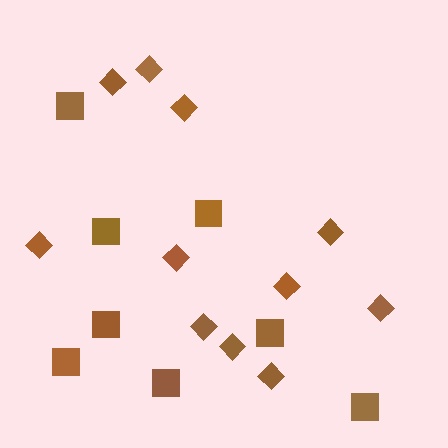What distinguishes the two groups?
There are 2 groups: one group of diamonds (11) and one group of squares (8).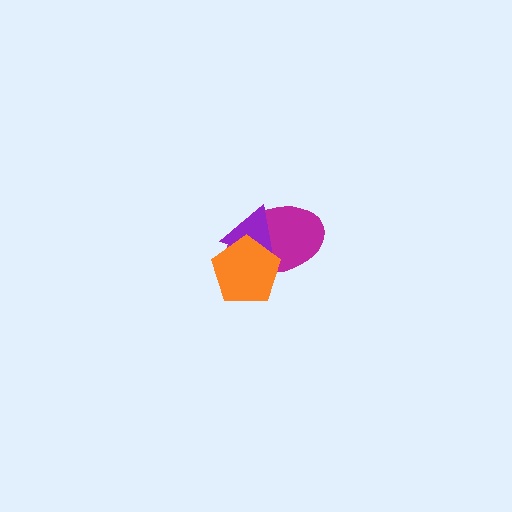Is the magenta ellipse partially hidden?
Yes, it is partially covered by another shape.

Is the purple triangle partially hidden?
Yes, it is partially covered by another shape.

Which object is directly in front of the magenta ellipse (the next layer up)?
The purple triangle is directly in front of the magenta ellipse.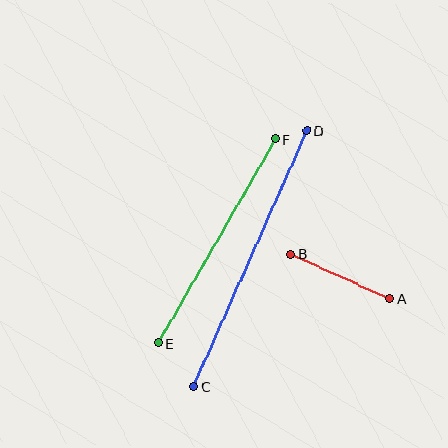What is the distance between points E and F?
The distance is approximately 235 pixels.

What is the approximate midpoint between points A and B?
The midpoint is at approximately (340, 276) pixels.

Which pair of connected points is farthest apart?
Points C and D are farthest apart.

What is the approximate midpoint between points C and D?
The midpoint is at approximately (250, 259) pixels.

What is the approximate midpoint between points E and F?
The midpoint is at approximately (217, 241) pixels.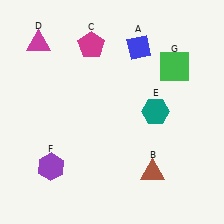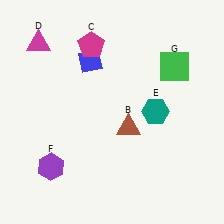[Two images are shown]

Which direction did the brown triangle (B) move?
The brown triangle (B) moved up.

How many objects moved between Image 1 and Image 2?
2 objects moved between the two images.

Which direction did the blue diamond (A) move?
The blue diamond (A) moved left.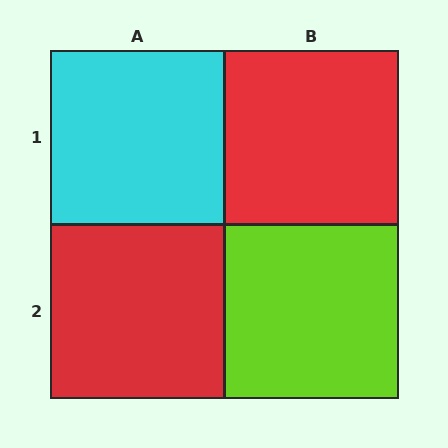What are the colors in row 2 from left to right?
Red, lime.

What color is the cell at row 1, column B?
Red.